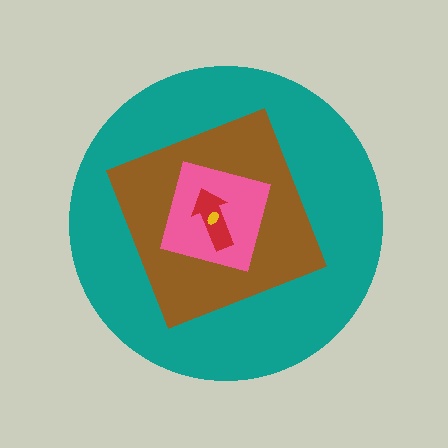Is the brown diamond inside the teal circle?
Yes.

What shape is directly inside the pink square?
The red arrow.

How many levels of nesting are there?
5.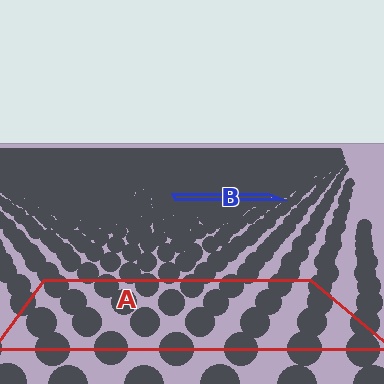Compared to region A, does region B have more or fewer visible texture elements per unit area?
Region B has more texture elements per unit area — they are packed more densely because it is farther away.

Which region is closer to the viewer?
Region A is closer. The texture elements there are larger and more spread out.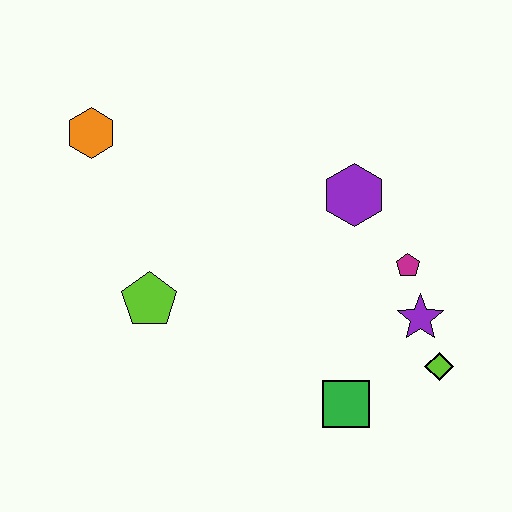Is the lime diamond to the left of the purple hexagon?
No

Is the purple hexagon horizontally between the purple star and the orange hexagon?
Yes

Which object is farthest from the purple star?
The orange hexagon is farthest from the purple star.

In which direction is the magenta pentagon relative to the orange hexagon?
The magenta pentagon is to the right of the orange hexagon.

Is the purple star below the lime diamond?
No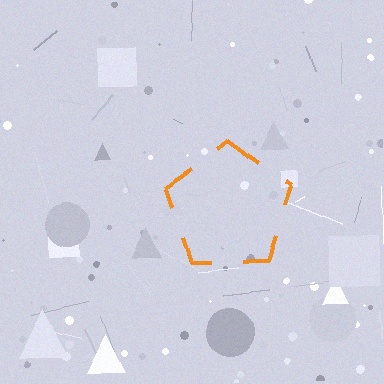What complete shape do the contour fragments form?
The contour fragments form a pentagon.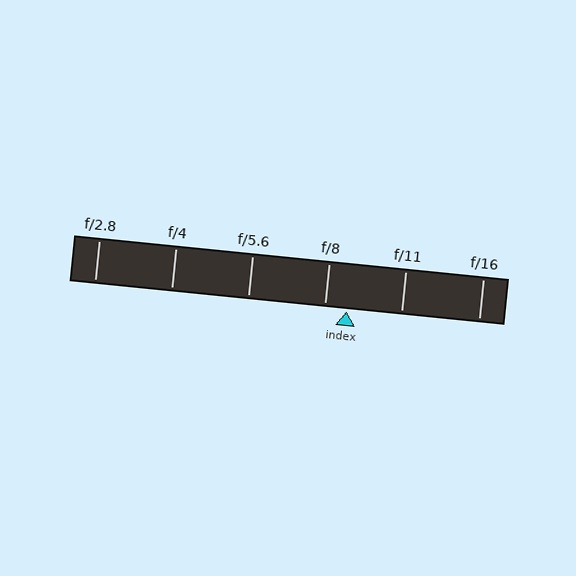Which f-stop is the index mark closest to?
The index mark is closest to f/8.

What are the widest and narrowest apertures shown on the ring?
The widest aperture shown is f/2.8 and the narrowest is f/16.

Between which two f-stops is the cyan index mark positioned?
The index mark is between f/8 and f/11.